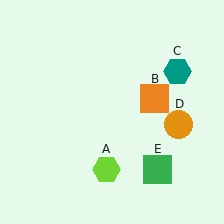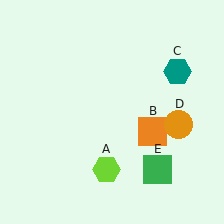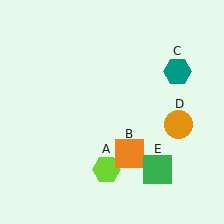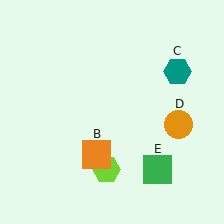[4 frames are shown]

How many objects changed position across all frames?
1 object changed position: orange square (object B).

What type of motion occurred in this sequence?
The orange square (object B) rotated clockwise around the center of the scene.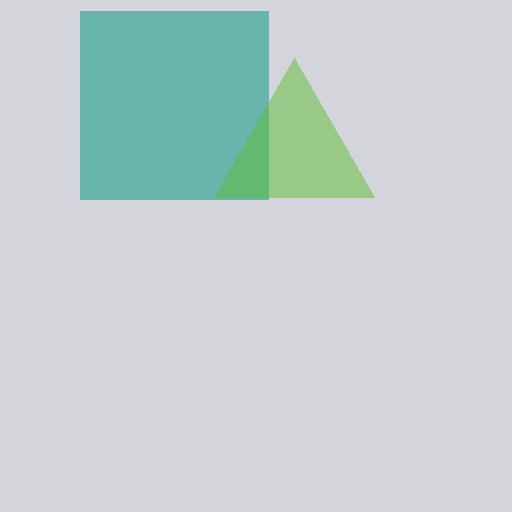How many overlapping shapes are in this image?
There are 2 overlapping shapes in the image.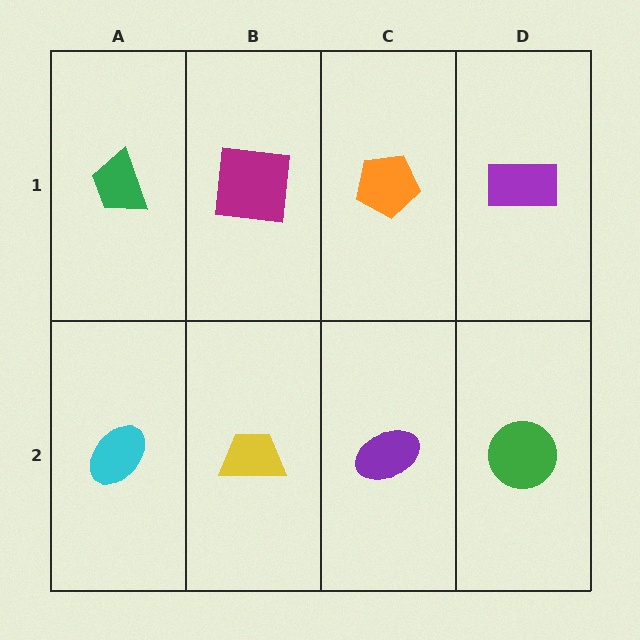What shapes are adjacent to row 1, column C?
A purple ellipse (row 2, column C), a magenta square (row 1, column B), a purple rectangle (row 1, column D).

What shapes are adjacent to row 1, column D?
A green circle (row 2, column D), an orange pentagon (row 1, column C).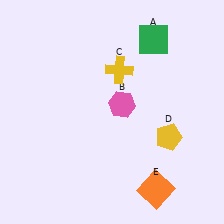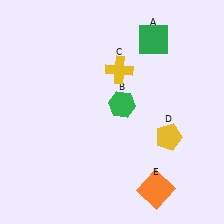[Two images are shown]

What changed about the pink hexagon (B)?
In Image 1, B is pink. In Image 2, it changed to green.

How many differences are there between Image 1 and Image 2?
There is 1 difference between the two images.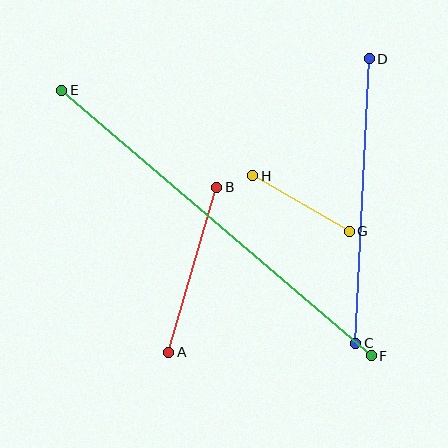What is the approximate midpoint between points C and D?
The midpoint is at approximately (362, 201) pixels.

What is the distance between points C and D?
The distance is approximately 285 pixels.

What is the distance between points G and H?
The distance is approximately 111 pixels.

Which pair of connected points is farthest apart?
Points E and F are farthest apart.